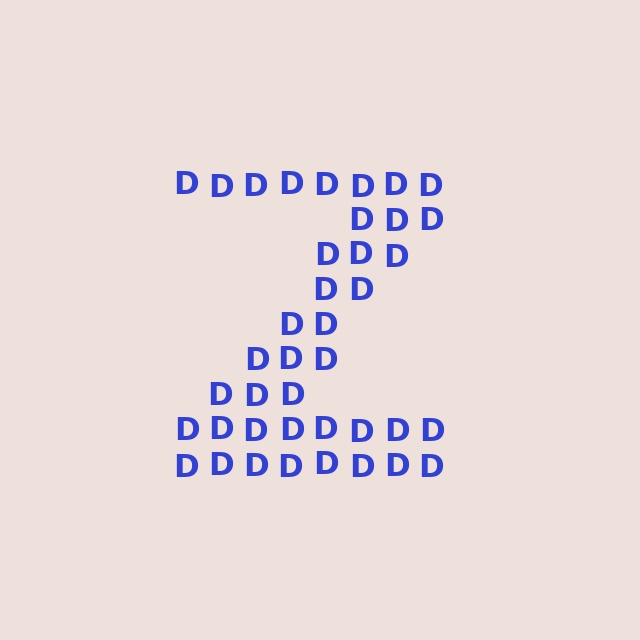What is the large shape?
The large shape is the letter Z.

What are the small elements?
The small elements are letter D's.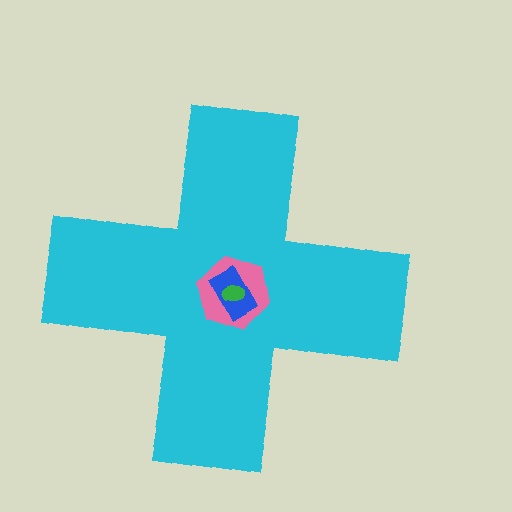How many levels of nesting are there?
4.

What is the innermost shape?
The green ellipse.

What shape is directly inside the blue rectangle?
The green ellipse.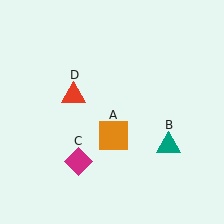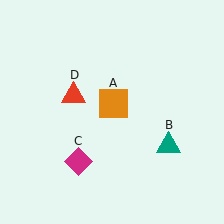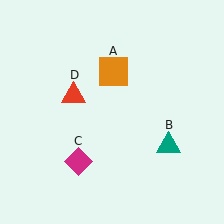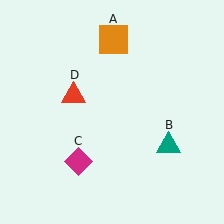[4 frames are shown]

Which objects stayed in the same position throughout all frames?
Teal triangle (object B) and magenta diamond (object C) and red triangle (object D) remained stationary.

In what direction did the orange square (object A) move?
The orange square (object A) moved up.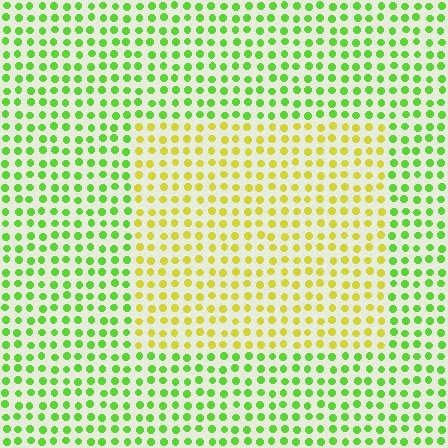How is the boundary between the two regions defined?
The boundary is defined purely by a slight shift in hue (about 46 degrees). Spacing, size, and orientation are identical on both sides.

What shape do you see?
I see a rectangle.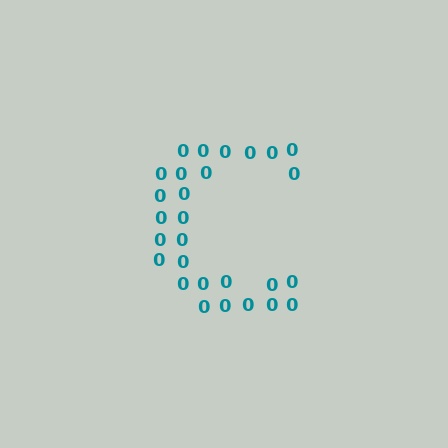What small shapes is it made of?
It is made of small digit 0's.